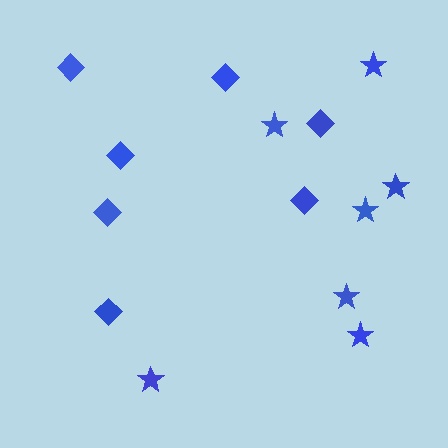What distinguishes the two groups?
There are 2 groups: one group of diamonds (7) and one group of stars (7).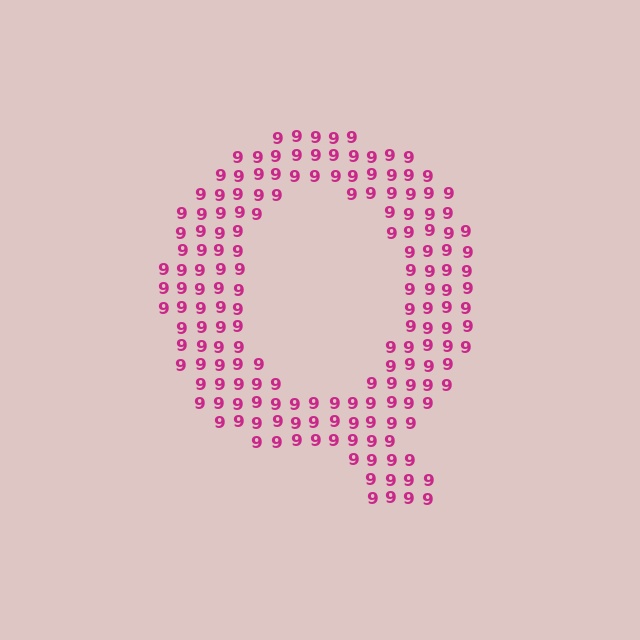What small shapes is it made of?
It is made of small digit 9's.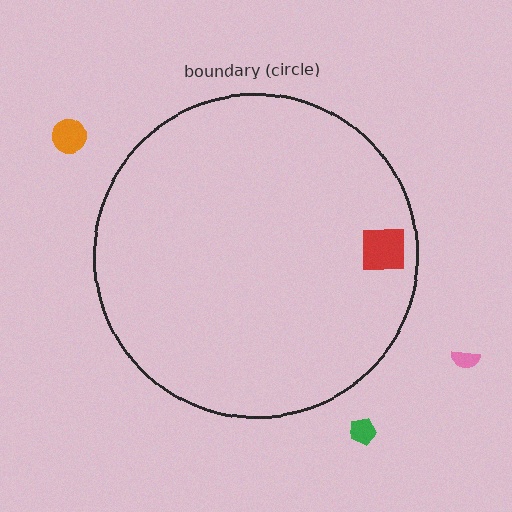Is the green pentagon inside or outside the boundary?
Outside.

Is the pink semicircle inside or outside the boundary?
Outside.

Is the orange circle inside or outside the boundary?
Outside.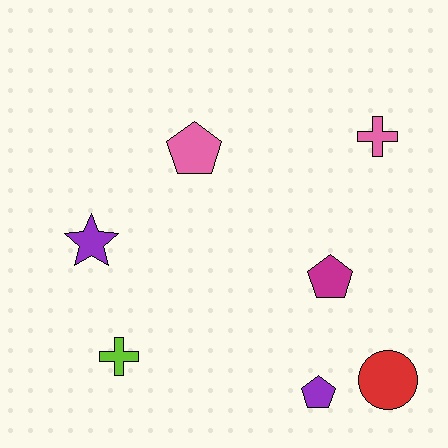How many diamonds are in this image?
There are no diamonds.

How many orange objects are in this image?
There are no orange objects.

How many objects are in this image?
There are 7 objects.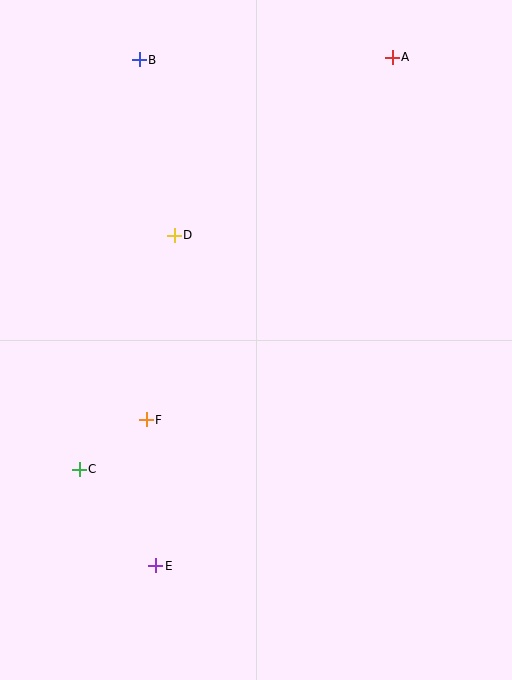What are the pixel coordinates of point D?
Point D is at (174, 235).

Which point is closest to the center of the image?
Point D at (174, 235) is closest to the center.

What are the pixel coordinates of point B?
Point B is at (139, 60).